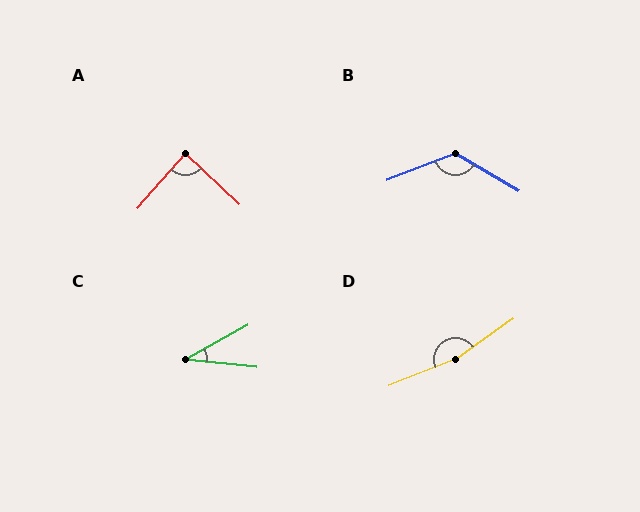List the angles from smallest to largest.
C (35°), A (88°), B (129°), D (166°).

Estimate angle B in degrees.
Approximately 129 degrees.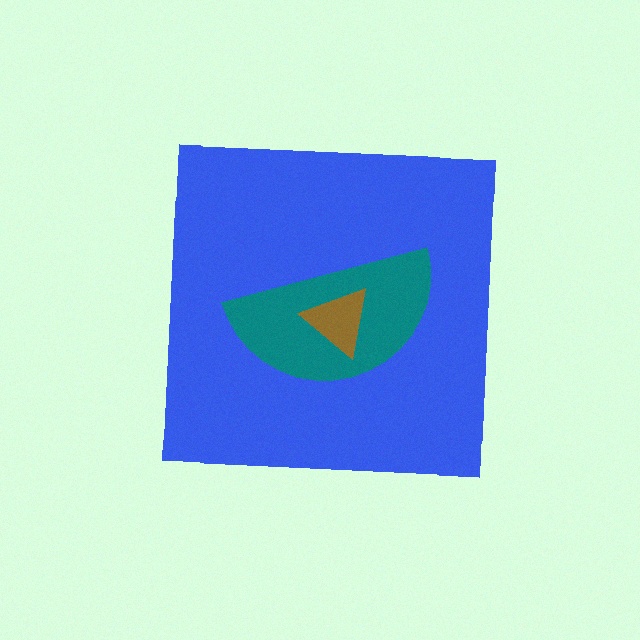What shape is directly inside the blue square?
The teal semicircle.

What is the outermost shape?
The blue square.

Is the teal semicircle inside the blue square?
Yes.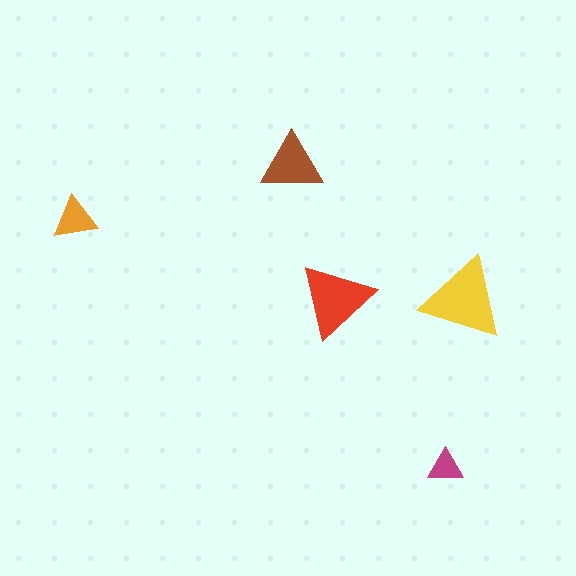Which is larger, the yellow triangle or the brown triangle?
The yellow one.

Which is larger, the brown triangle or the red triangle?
The red one.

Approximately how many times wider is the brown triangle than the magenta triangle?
About 1.5 times wider.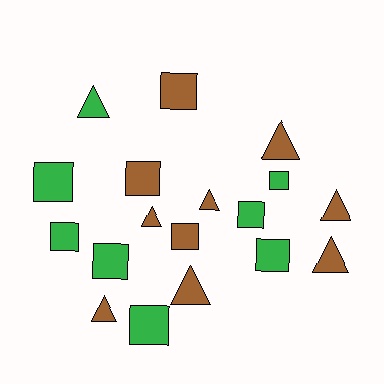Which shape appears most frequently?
Square, with 10 objects.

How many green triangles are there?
There is 1 green triangle.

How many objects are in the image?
There are 18 objects.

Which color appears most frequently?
Brown, with 10 objects.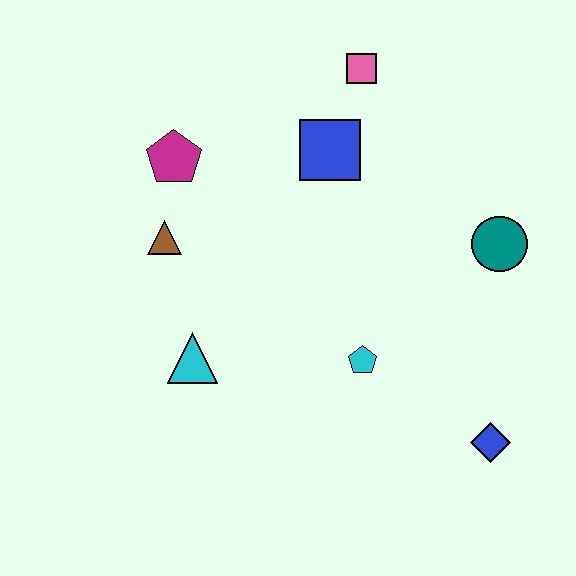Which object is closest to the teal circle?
The cyan pentagon is closest to the teal circle.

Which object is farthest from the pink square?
The blue diamond is farthest from the pink square.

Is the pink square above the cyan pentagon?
Yes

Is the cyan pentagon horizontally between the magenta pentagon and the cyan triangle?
No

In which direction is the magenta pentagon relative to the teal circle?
The magenta pentagon is to the left of the teal circle.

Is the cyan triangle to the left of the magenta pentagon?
No